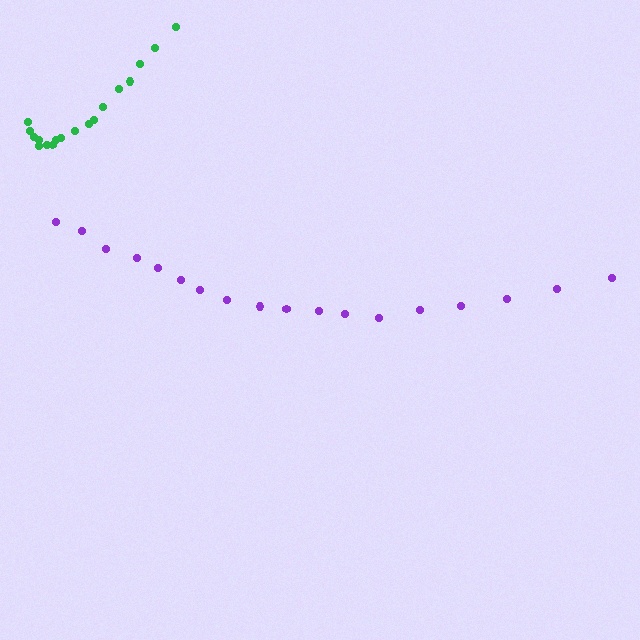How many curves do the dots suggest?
There are 2 distinct paths.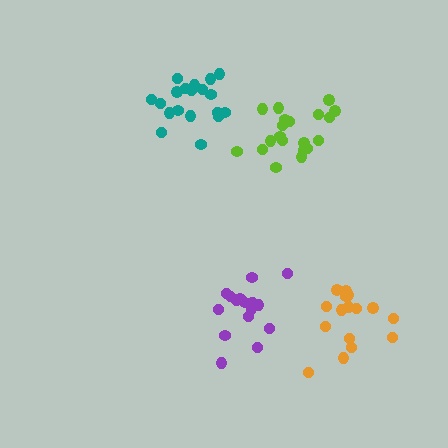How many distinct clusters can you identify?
There are 4 distinct clusters.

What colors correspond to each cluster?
The clusters are colored: purple, lime, teal, orange.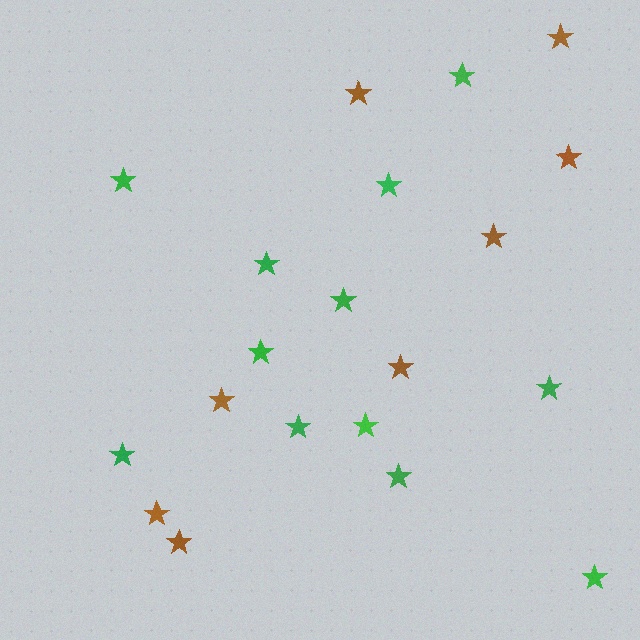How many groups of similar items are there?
There are 2 groups: one group of brown stars (8) and one group of green stars (12).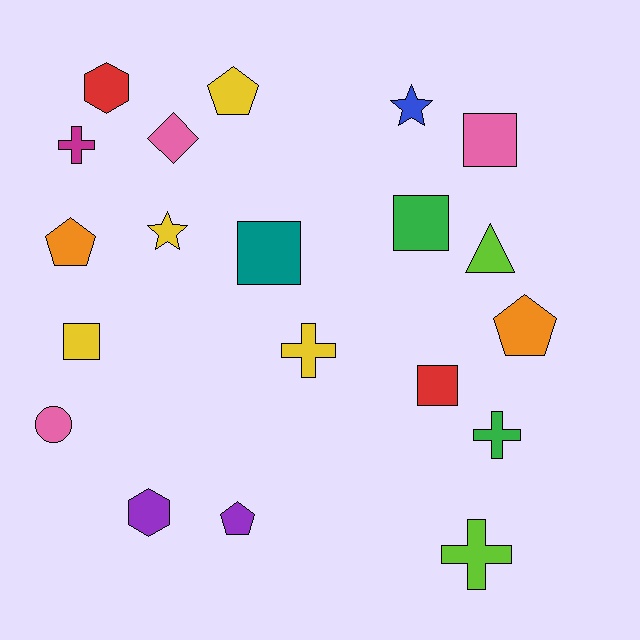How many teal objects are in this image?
There is 1 teal object.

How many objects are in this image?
There are 20 objects.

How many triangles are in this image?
There is 1 triangle.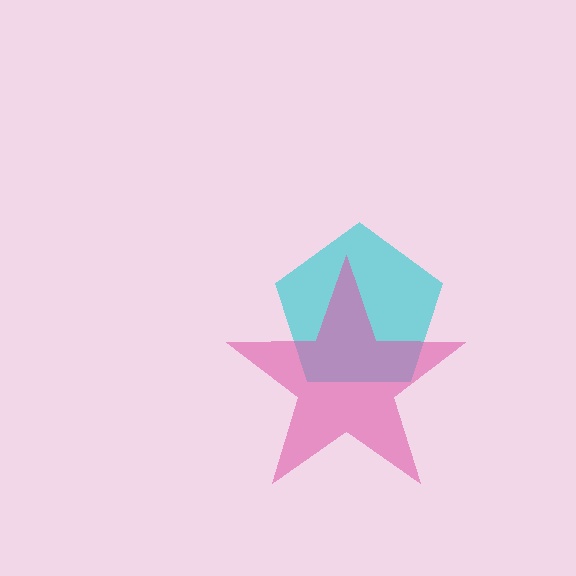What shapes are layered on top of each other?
The layered shapes are: a cyan pentagon, a pink star.